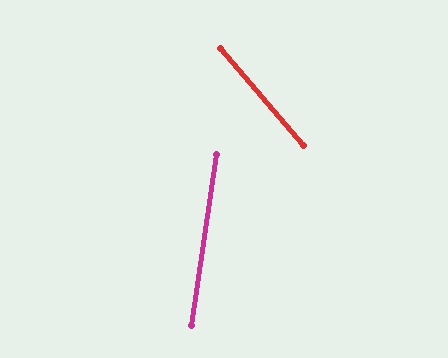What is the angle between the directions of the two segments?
Approximately 49 degrees.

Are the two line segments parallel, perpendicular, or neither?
Neither parallel nor perpendicular — they differ by about 49°.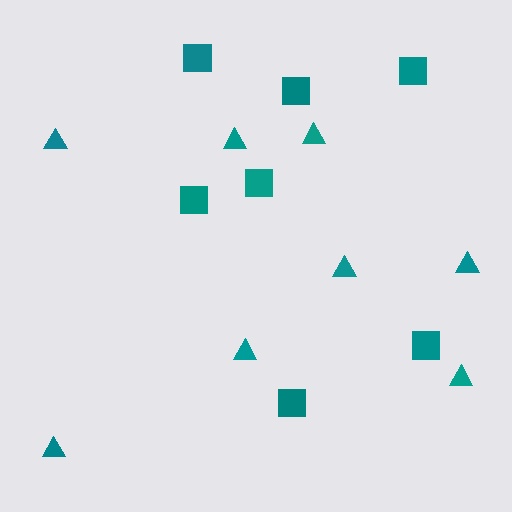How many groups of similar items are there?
There are 2 groups: one group of squares (7) and one group of triangles (8).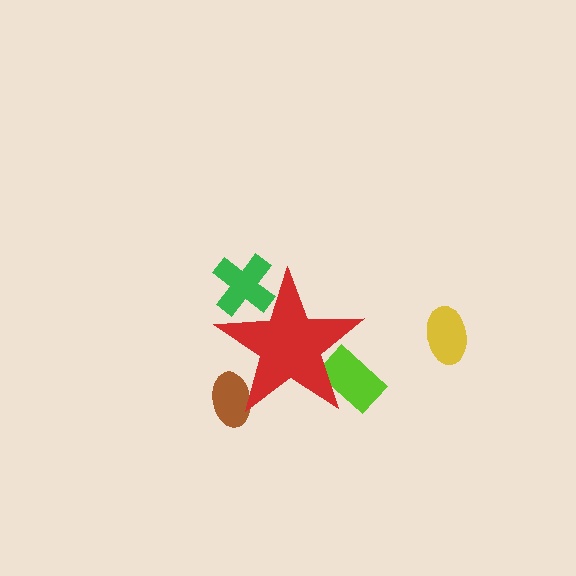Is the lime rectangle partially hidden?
Yes, the lime rectangle is partially hidden behind the red star.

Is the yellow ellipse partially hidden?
No, the yellow ellipse is fully visible.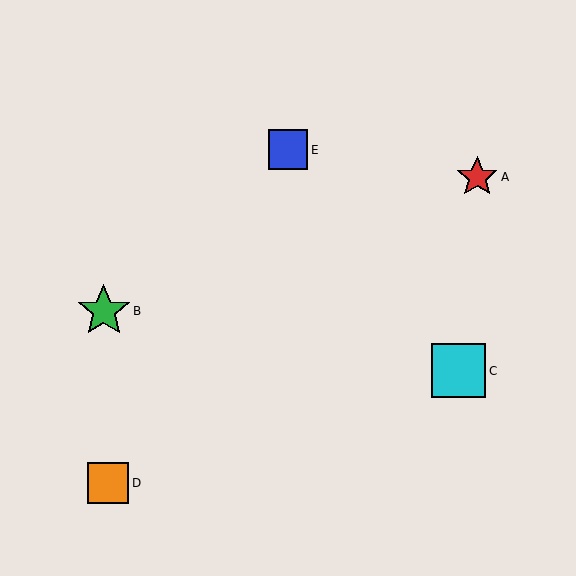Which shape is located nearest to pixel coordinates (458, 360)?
The cyan square (labeled C) at (459, 371) is nearest to that location.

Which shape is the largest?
The cyan square (labeled C) is the largest.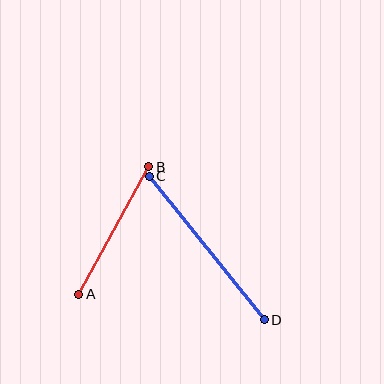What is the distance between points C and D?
The distance is approximately 184 pixels.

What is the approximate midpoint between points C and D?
The midpoint is at approximately (207, 248) pixels.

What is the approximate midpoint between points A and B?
The midpoint is at approximately (114, 231) pixels.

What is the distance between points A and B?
The distance is approximately 146 pixels.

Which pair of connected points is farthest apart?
Points C and D are farthest apart.